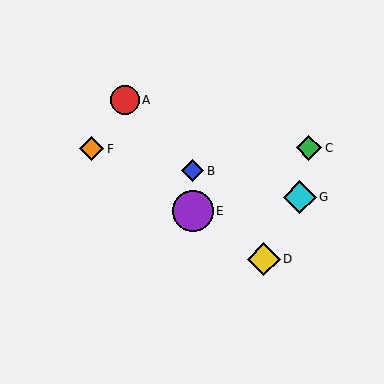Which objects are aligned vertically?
Objects B, E are aligned vertically.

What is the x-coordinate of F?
Object F is at x≈91.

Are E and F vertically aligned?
No, E is at x≈193 and F is at x≈91.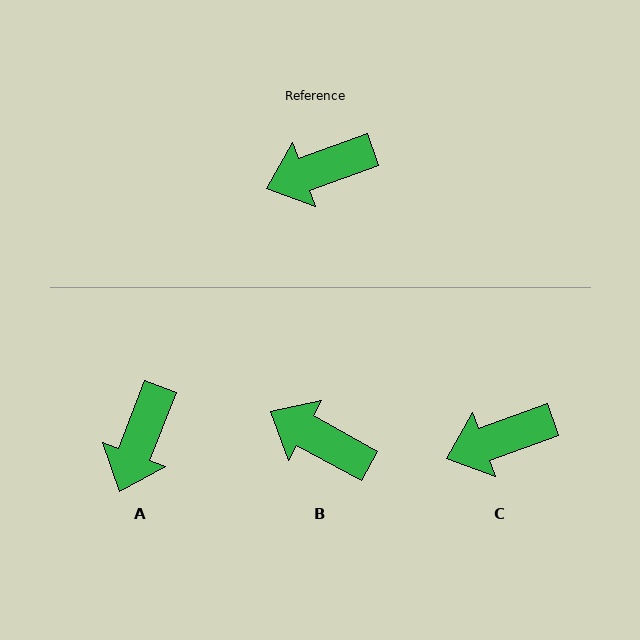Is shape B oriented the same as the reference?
No, it is off by about 49 degrees.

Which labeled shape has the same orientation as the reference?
C.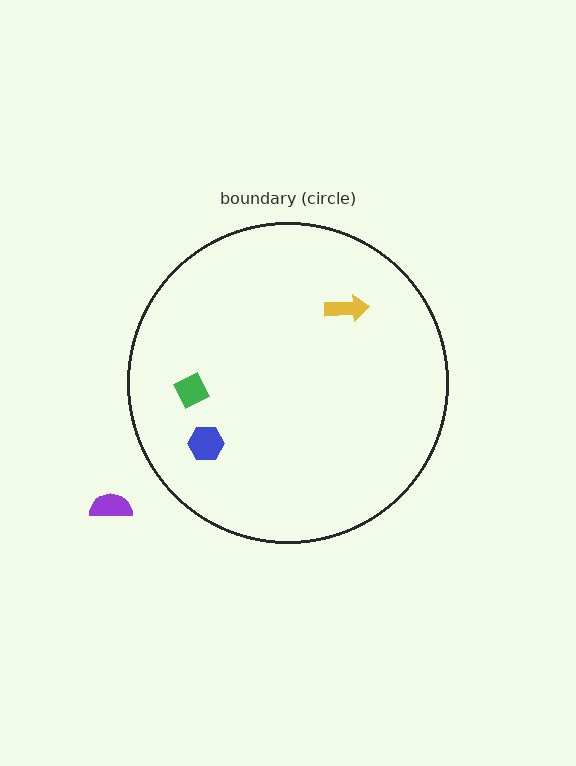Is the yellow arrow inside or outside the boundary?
Inside.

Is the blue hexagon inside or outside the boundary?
Inside.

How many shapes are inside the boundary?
3 inside, 1 outside.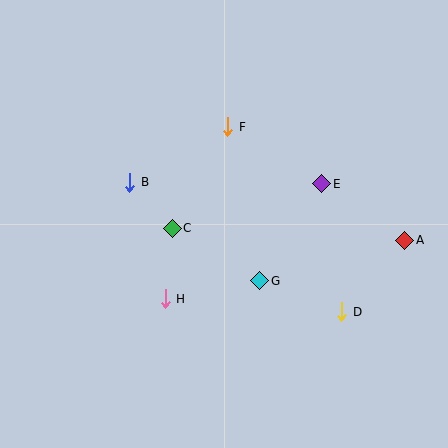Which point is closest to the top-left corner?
Point B is closest to the top-left corner.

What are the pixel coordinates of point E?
Point E is at (322, 184).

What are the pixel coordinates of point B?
Point B is at (130, 182).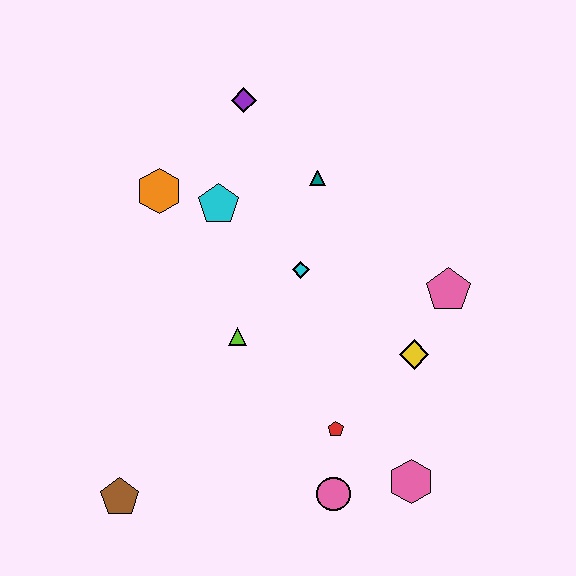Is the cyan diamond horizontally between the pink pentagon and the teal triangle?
No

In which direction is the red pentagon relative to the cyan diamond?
The red pentagon is below the cyan diamond.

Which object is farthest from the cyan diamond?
The brown pentagon is farthest from the cyan diamond.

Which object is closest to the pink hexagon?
The pink circle is closest to the pink hexagon.